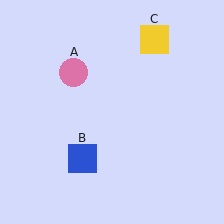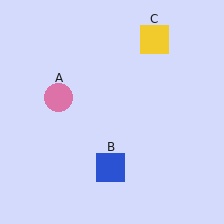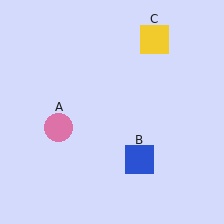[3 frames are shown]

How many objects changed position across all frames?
2 objects changed position: pink circle (object A), blue square (object B).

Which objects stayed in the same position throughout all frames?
Yellow square (object C) remained stationary.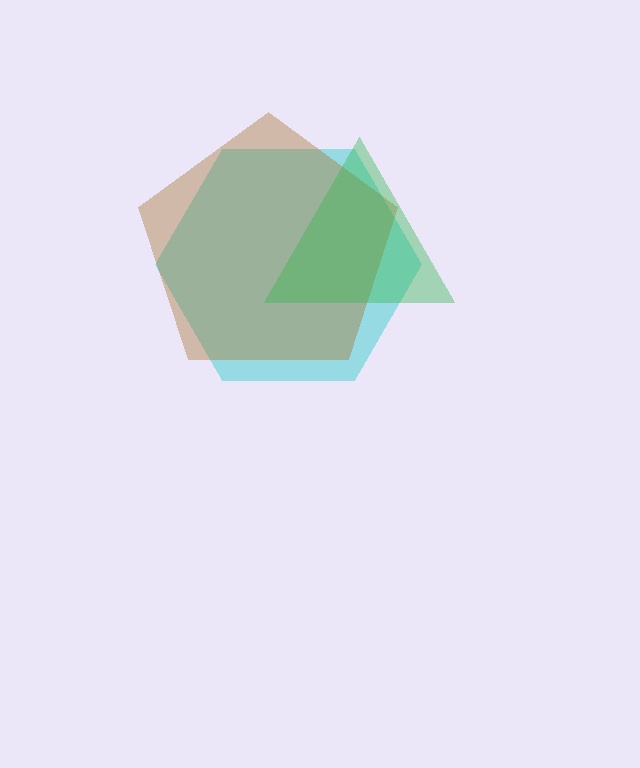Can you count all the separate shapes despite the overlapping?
Yes, there are 3 separate shapes.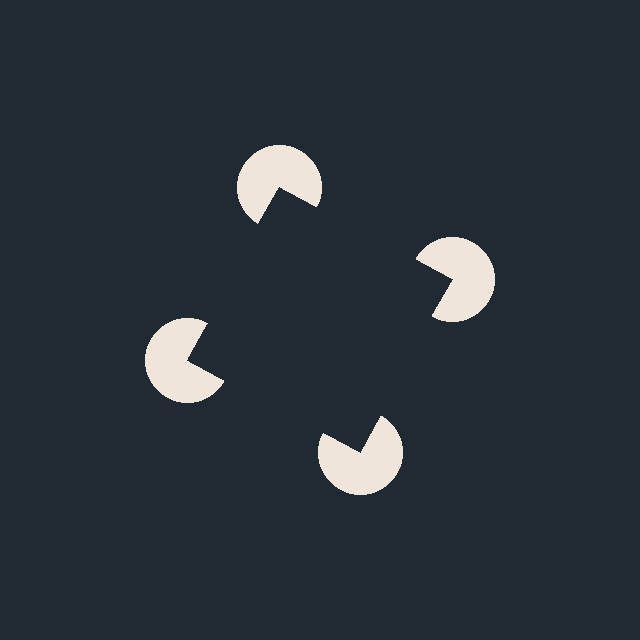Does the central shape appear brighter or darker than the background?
It typically appears slightly darker than the background, even though no actual brightness change is drawn.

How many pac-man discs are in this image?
There are 4 — one at each vertex of the illusory square.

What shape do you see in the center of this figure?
An illusory square — its edges are inferred from the aligned wedge cuts in the pac-man discs, not physically drawn.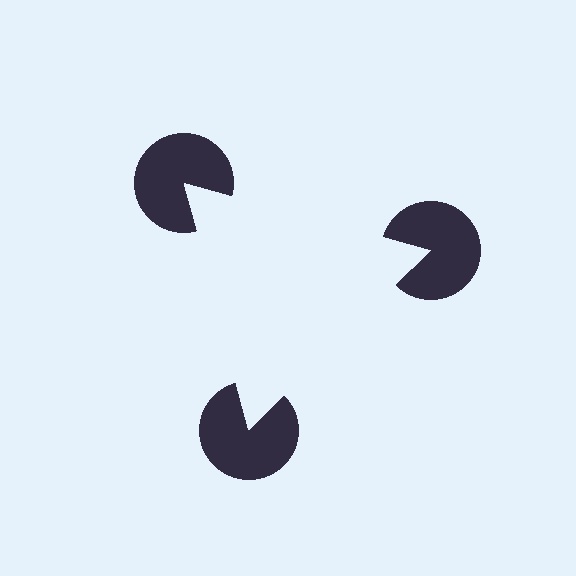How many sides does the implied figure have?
3 sides.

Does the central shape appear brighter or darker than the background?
It typically appears slightly brighter than the background, even though no actual brightness change is drawn.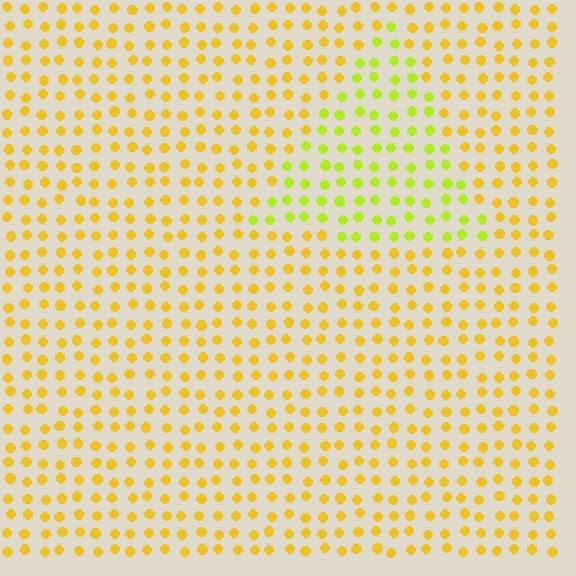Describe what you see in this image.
The image is filled with small yellow elements in a uniform arrangement. A triangle-shaped region is visible where the elements are tinted to a slightly different hue, forming a subtle color boundary.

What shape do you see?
I see a triangle.